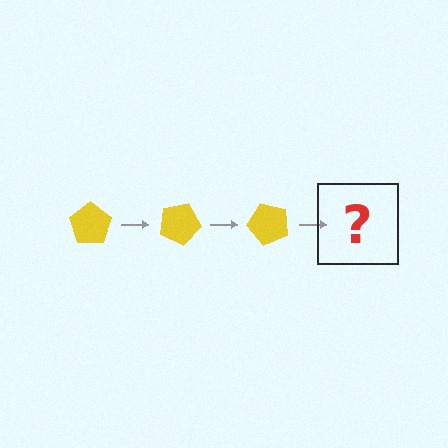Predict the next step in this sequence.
The next step is a yellow pentagon rotated 75 degrees.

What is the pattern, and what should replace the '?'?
The pattern is that the pentagon rotates 25 degrees each step. The '?' should be a yellow pentagon rotated 75 degrees.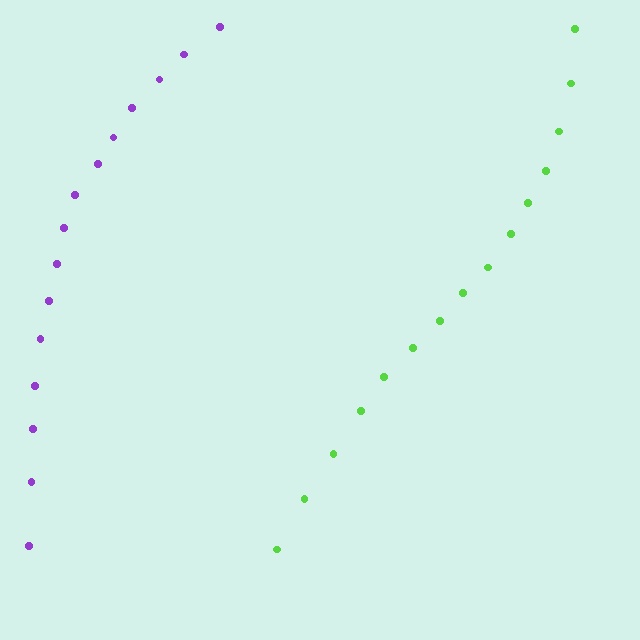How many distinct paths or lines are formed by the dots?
There are 2 distinct paths.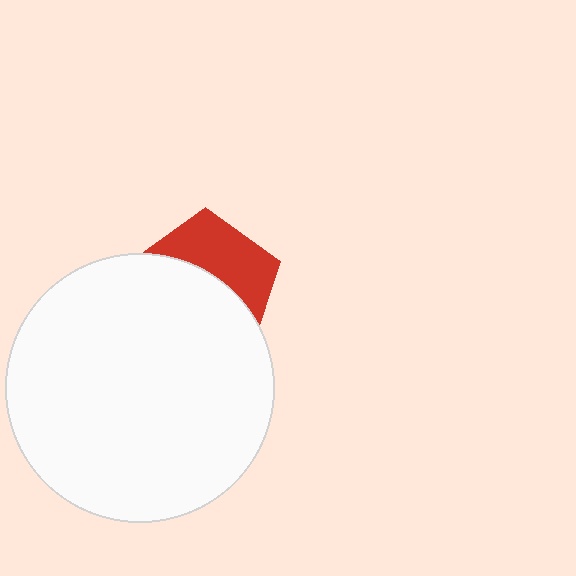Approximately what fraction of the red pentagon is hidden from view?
Roughly 58% of the red pentagon is hidden behind the white circle.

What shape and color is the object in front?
The object in front is a white circle.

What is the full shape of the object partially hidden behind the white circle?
The partially hidden object is a red pentagon.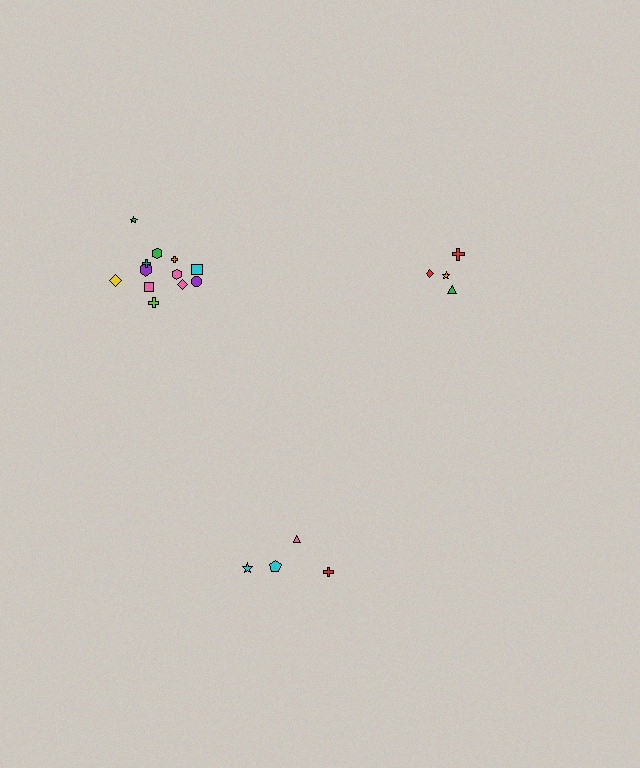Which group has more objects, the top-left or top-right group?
The top-left group.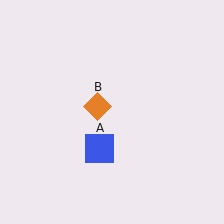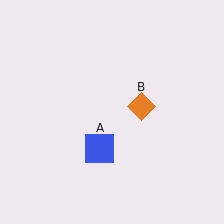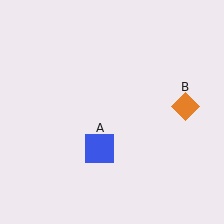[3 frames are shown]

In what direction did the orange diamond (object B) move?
The orange diamond (object B) moved right.